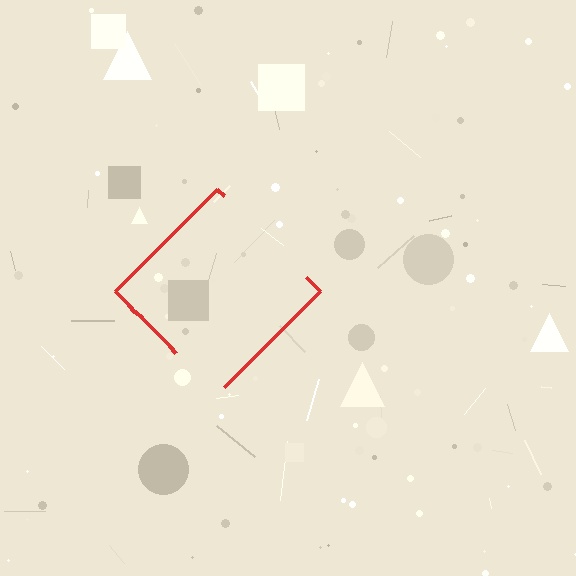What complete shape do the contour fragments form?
The contour fragments form a diamond.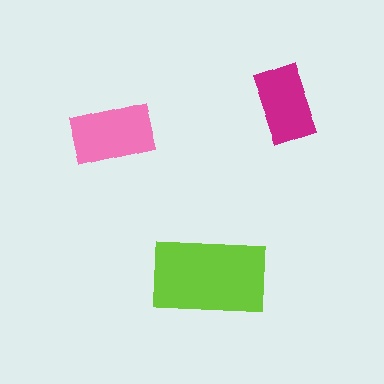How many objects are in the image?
There are 3 objects in the image.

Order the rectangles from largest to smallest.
the lime one, the pink one, the magenta one.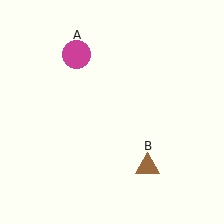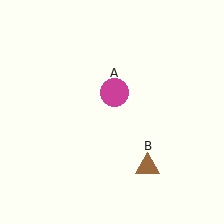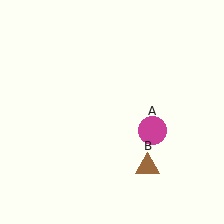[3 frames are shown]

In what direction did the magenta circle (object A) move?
The magenta circle (object A) moved down and to the right.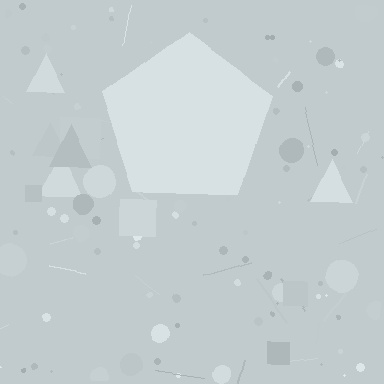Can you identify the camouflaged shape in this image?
The camouflaged shape is a pentagon.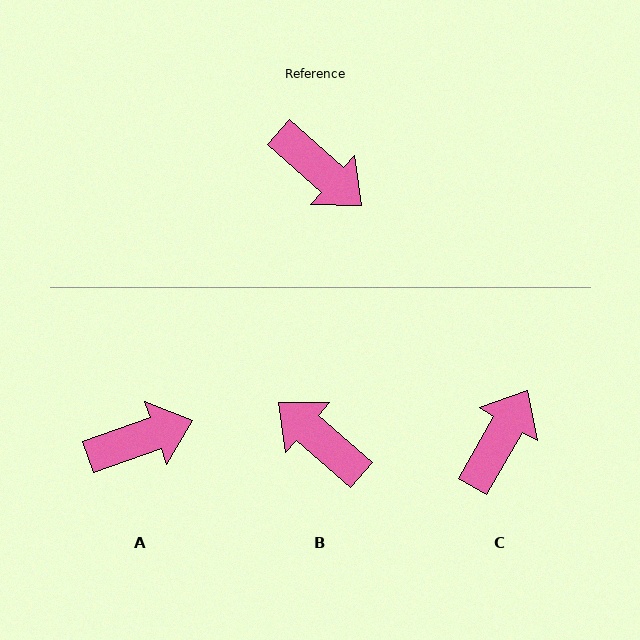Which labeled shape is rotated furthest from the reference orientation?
B, about 179 degrees away.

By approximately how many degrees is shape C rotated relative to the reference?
Approximately 102 degrees counter-clockwise.